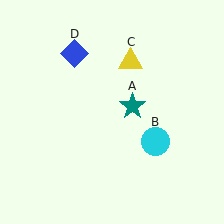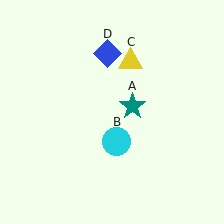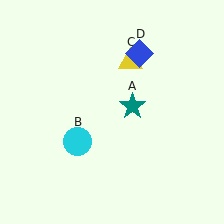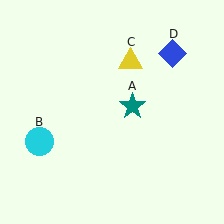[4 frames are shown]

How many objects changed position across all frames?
2 objects changed position: cyan circle (object B), blue diamond (object D).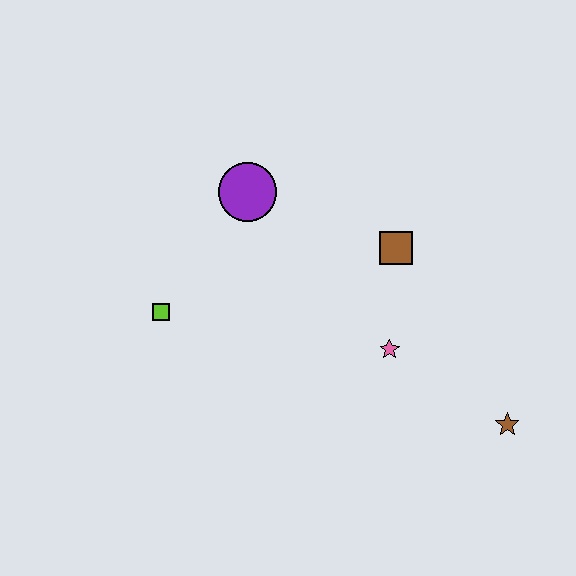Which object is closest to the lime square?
The purple circle is closest to the lime square.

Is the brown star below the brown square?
Yes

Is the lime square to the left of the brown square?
Yes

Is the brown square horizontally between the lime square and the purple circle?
No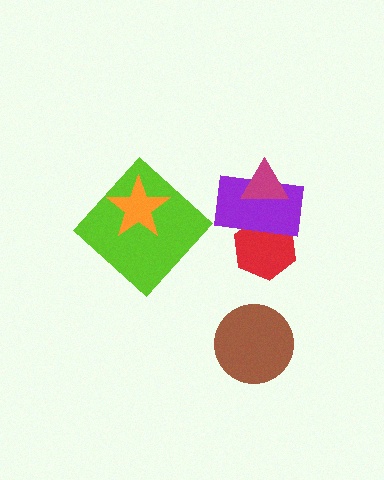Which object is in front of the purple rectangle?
The magenta triangle is in front of the purple rectangle.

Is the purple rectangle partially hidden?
Yes, it is partially covered by another shape.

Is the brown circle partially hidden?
No, no other shape covers it.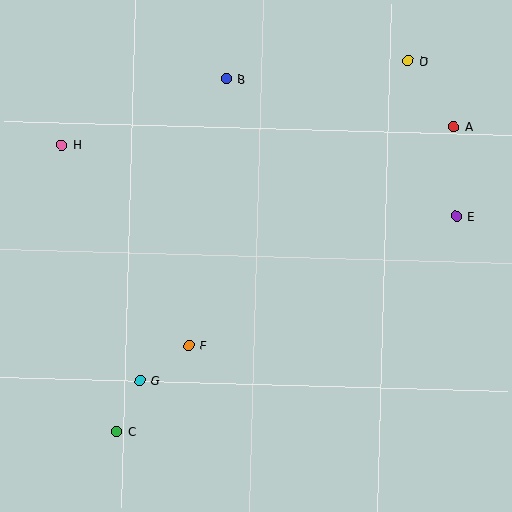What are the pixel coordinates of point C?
Point C is at (117, 431).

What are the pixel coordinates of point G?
Point G is at (140, 380).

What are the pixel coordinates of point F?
Point F is at (189, 346).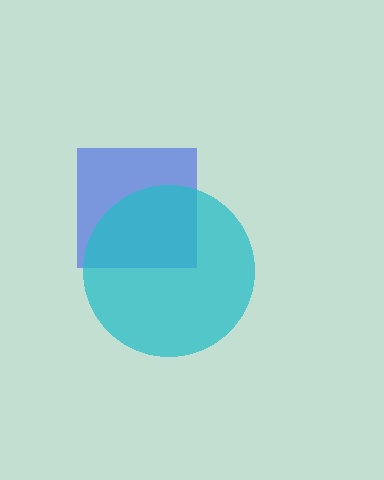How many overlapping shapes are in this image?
There are 2 overlapping shapes in the image.